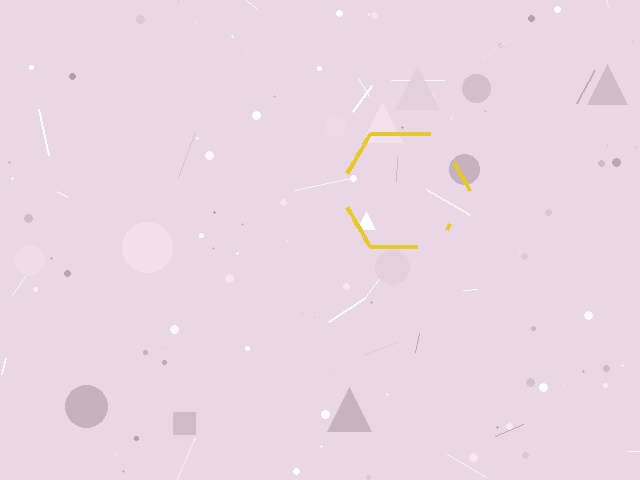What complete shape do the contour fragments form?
The contour fragments form a hexagon.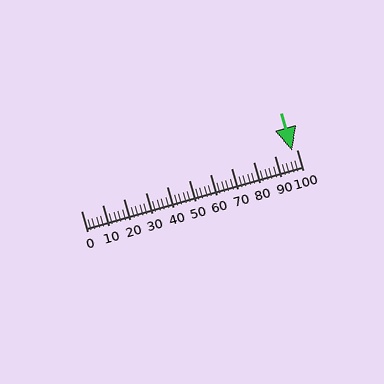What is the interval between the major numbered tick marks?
The major tick marks are spaced 10 units apart.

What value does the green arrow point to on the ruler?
The green arrow points to approximately 98.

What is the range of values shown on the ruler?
The ruler shows values from 0 to 100.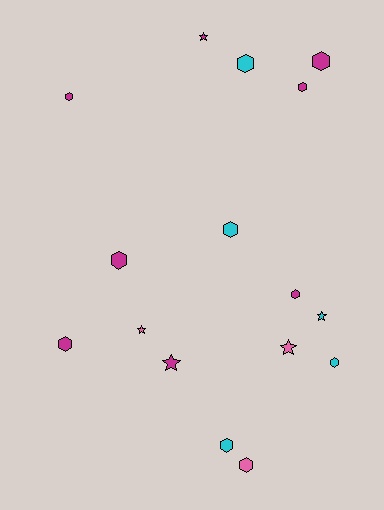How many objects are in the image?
There are 16 objects.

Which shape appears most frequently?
Hexagon, with 11 objects.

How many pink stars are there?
There are 2 pink stars.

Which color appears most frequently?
Magenta, with 8 objects.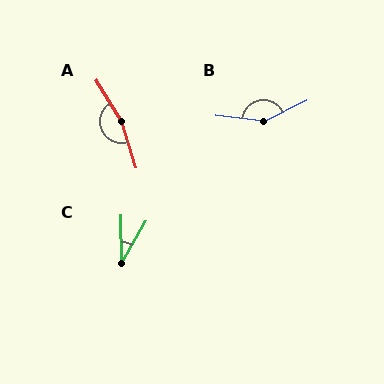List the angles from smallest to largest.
C (30°), B (147°), A (166°).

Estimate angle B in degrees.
Approximately 147 degrees.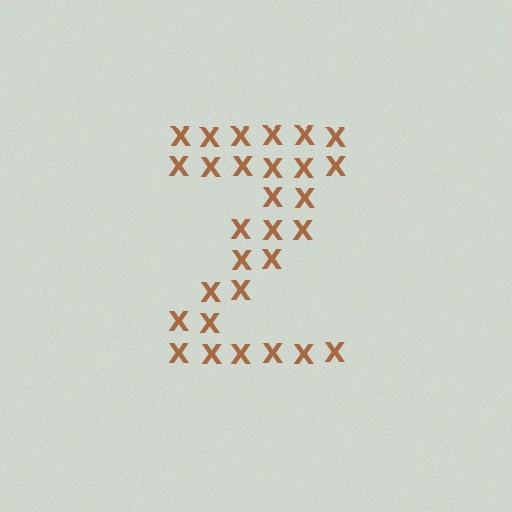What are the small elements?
The small elements are letter X's.